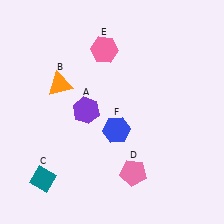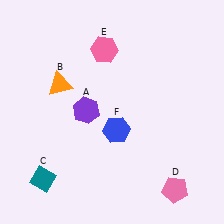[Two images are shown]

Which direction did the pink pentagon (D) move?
The pink pentagon (D) moved right.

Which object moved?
The pink pentagon (D) moved right.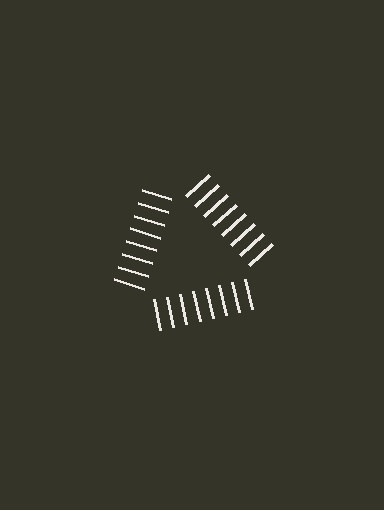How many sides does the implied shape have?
3 sides — the line-ends trace a triangle.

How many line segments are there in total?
24 — 8 along each of the 3 edges.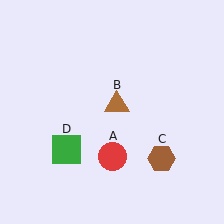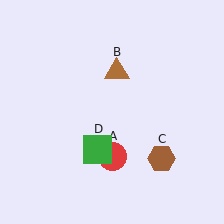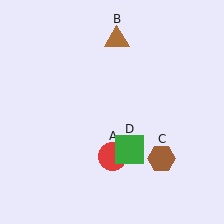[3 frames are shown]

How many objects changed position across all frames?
2 objects changed position: brown triangle (object B), green square (object D).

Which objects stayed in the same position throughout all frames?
Red circle (object A) and brown hexagon (object C) remained stationary.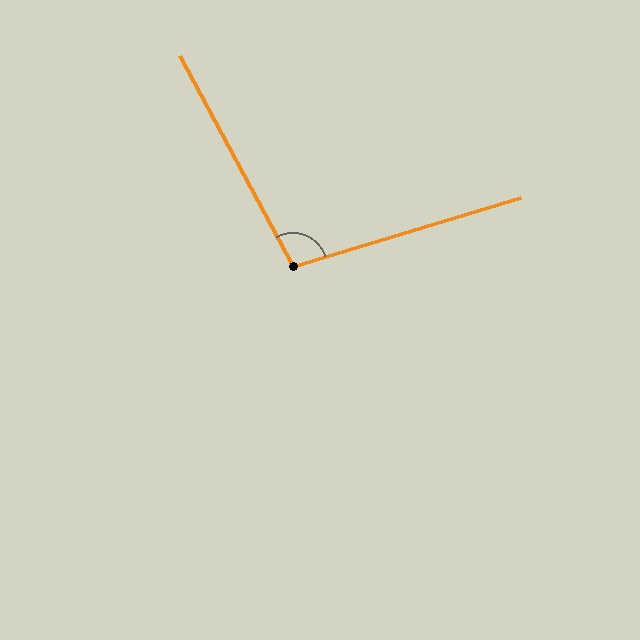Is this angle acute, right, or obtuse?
It is obtuse.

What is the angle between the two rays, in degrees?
Approximately 101 degrees.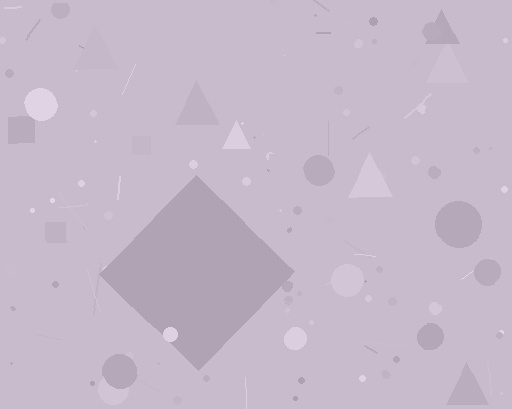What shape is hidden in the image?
A diamond is hidden in the image.